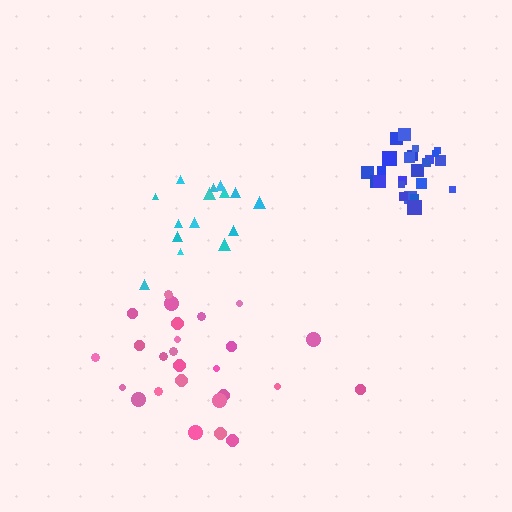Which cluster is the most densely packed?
Blue.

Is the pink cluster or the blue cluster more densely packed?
Blue.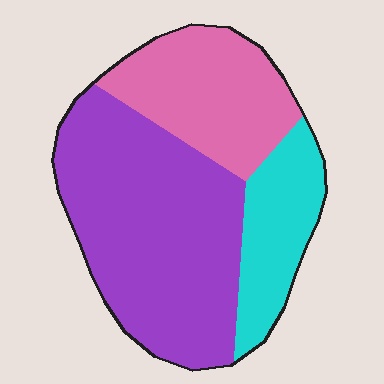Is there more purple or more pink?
Purple.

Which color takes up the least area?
Cyan, at roughly 20%.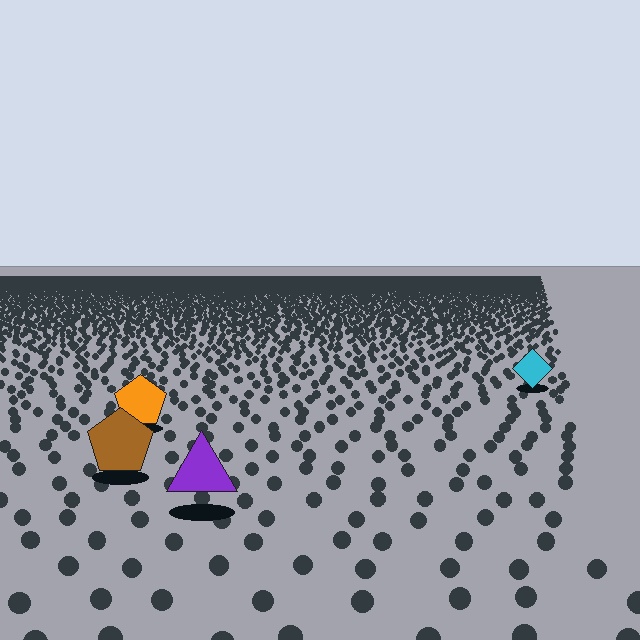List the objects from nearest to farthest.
From nearest to farthest: the purple triangle, the brown pentagon, the orange pentagon, the cyan diamond.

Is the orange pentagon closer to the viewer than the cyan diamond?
Yes. The orange pentagon is closer — you can tell from the texture gradient: the ground texture is coarser near it.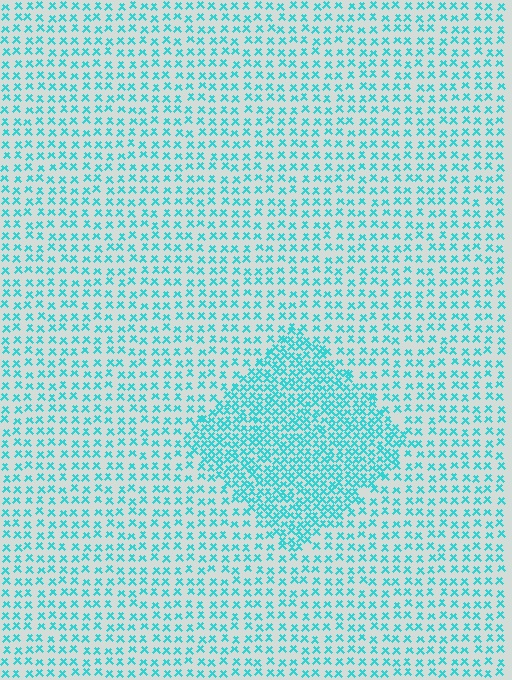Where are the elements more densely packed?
The elements are more densely packed inside the diamond boundary.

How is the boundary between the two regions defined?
The boundary is defined by a change in element density (approximately 2.1x ratio). All elements are the same color, size, and shape.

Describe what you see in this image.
The image contains small cyan elements arranged at two different densities. A diamond-shaped region is visible where the elements are more densely packed than the surrounding area.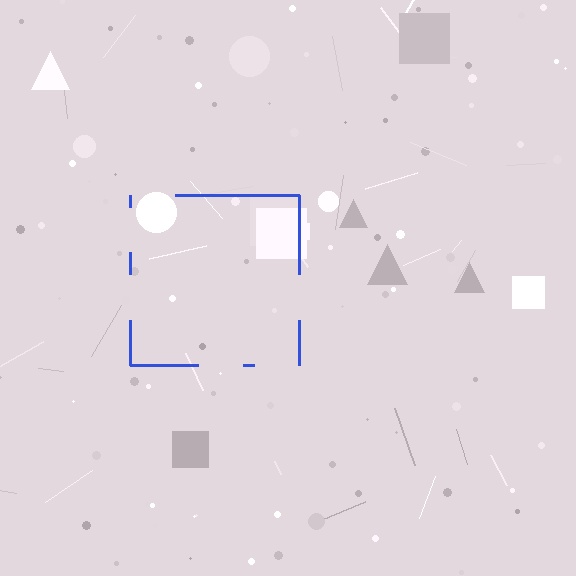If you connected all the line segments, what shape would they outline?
They would outline a square.